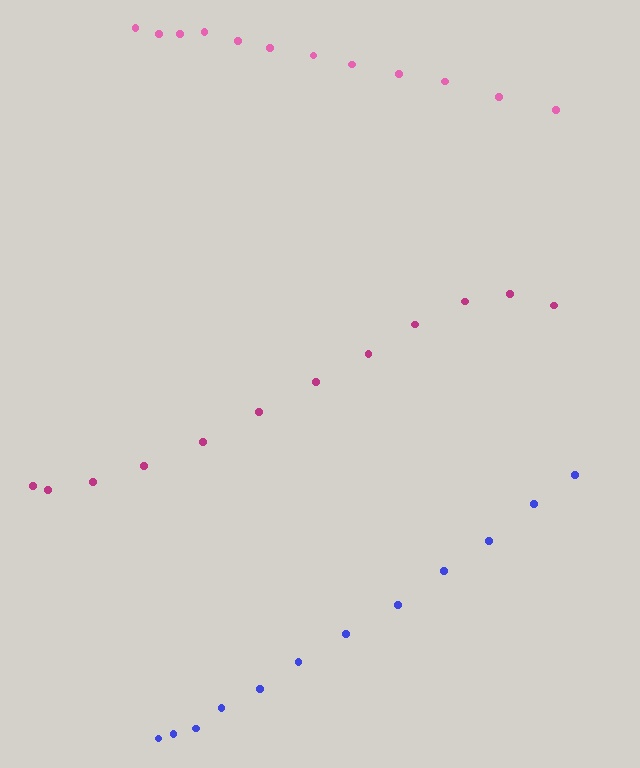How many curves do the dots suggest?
There are 3 distinct paths.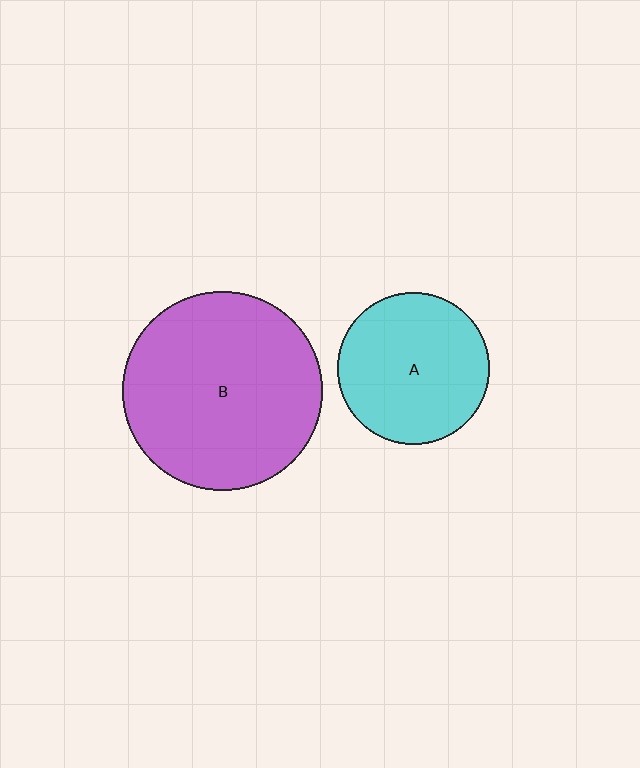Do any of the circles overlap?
No, none of the circles overlap.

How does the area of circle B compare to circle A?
Approximately 1.7 times.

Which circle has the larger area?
Circle B (purple).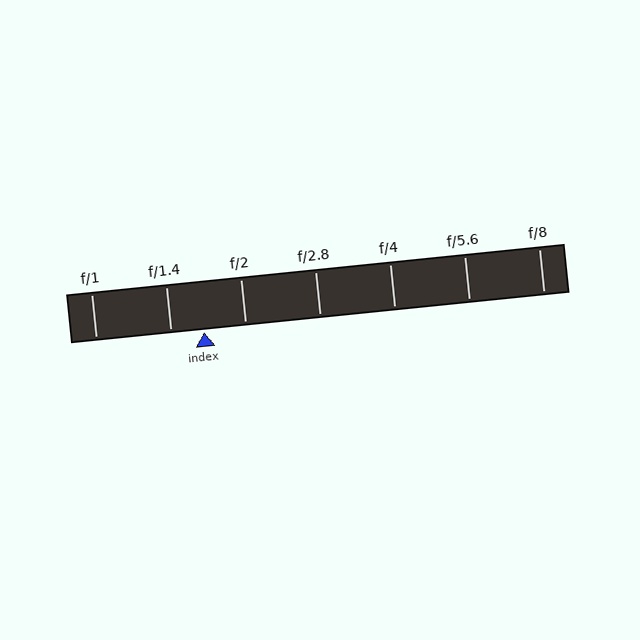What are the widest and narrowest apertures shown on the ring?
The widest aperture shown is f/1 and the narrowest is f/8.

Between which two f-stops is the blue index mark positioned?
The index mark is between f/1.4 and f/2.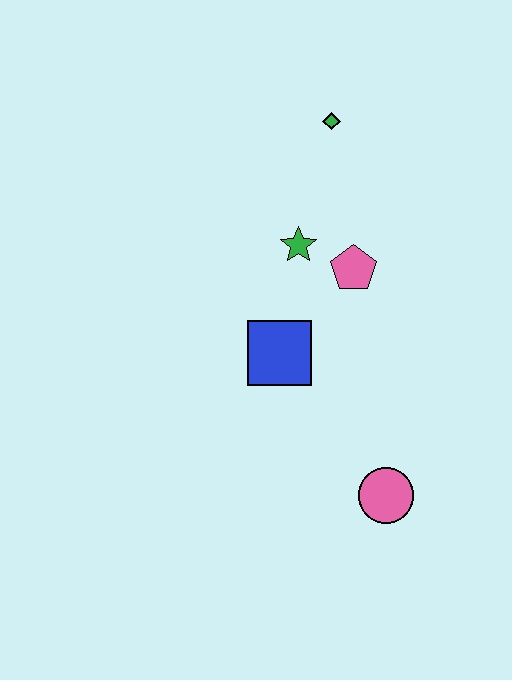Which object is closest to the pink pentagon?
The green star is closest to the pink pentagon.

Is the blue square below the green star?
Yes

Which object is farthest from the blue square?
The green diamond is farthest from the blue square.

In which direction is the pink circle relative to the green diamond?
The pink circle is below the green diamond.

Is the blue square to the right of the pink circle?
No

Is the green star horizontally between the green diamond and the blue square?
Yes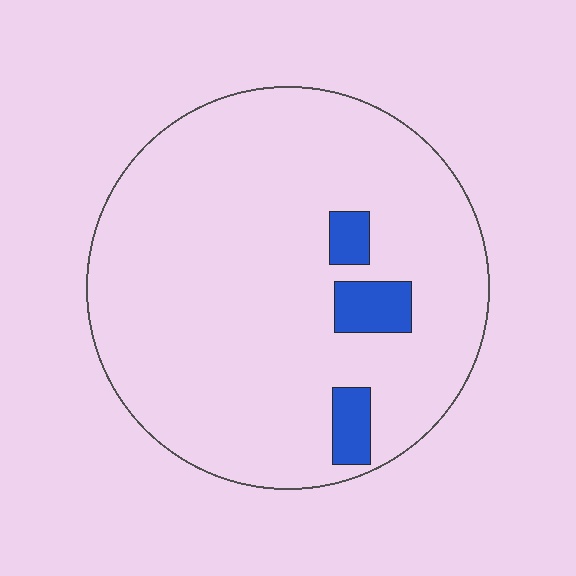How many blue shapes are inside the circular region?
3.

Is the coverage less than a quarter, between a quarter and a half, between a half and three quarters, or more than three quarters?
Less than a quarter.